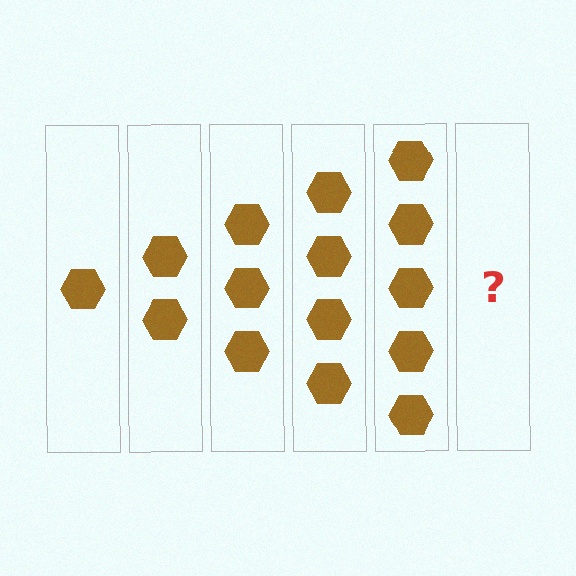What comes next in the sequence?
The next element should be 6 hexagons.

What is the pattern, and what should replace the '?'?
The pattern is that each step adds one more hexagon. The '?' should be 6 hexagons.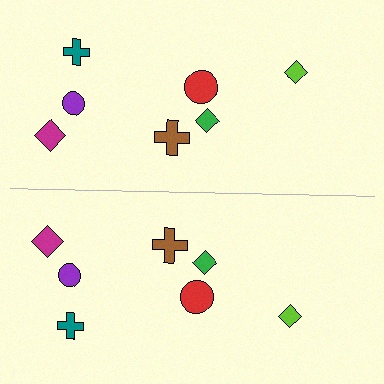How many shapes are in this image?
There are 14 shapes in this image.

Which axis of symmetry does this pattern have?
The pattern has a horizontal axis of symmetry running through the center of the image.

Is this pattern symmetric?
Yes, this pattern has bilateral (reflection) symmetry.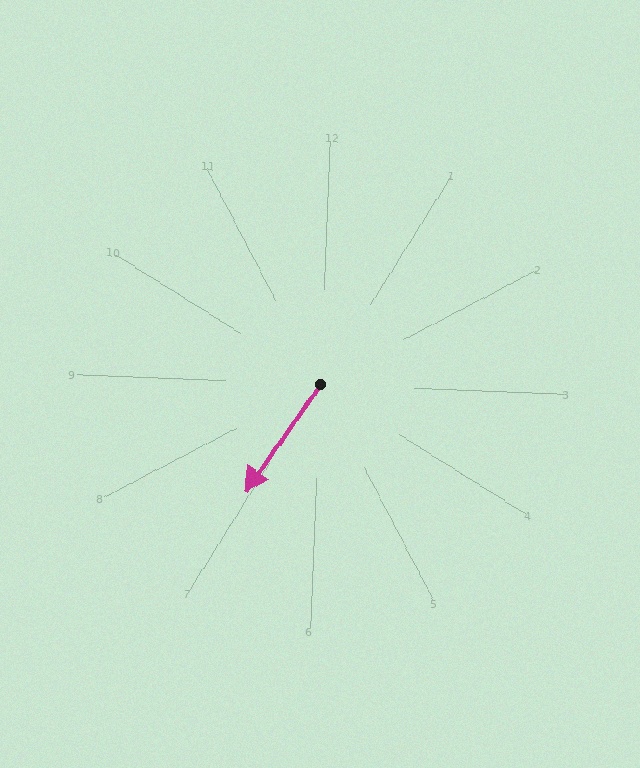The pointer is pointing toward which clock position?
Roughly 7 o'clock.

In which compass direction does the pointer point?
Southwest.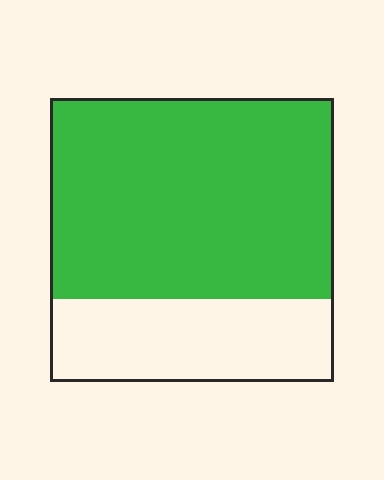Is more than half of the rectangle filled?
Yes.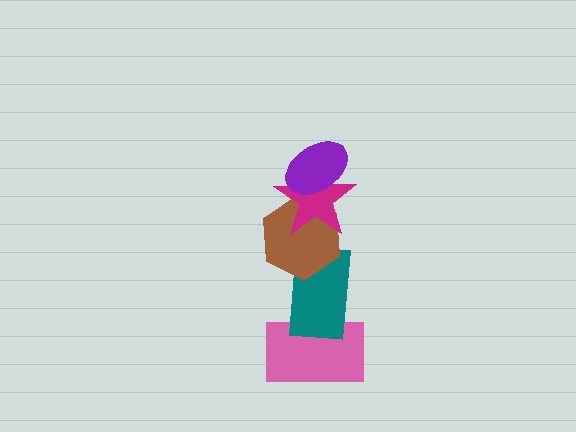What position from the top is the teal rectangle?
The teal rectangle is 4th from the top.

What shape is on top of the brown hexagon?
The magenta star is on top of the brown hexagon.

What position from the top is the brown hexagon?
The brown hexagon is 3rd from the top.